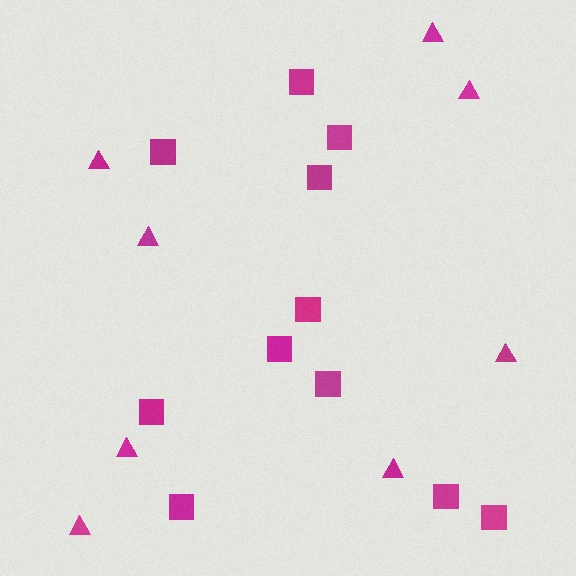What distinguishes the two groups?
There are 2 groups: one group of triangles (8) and one group of squares (11).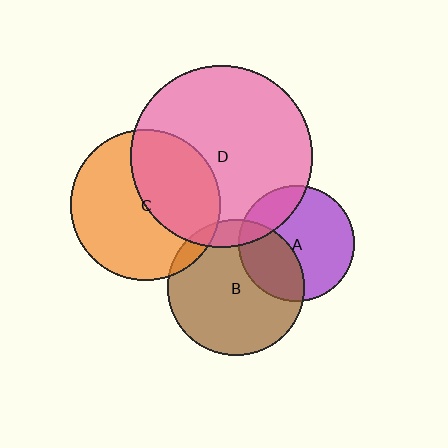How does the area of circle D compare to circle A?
Approximately 2.5 times.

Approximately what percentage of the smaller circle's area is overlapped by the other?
Approximately 35%.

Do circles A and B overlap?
Yes.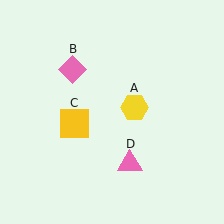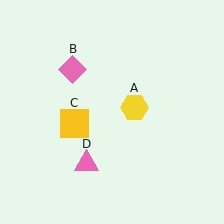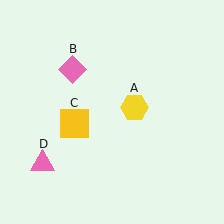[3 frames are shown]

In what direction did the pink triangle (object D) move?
The pink triangle (object D) moved left.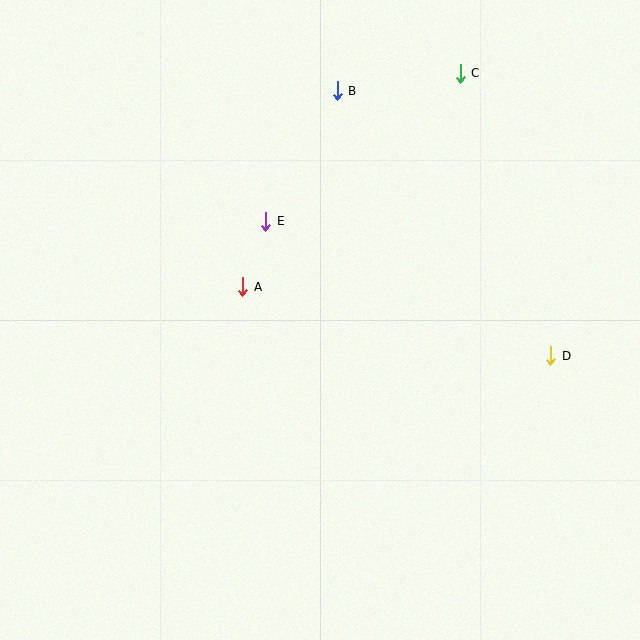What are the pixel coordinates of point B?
Point B is at (337, 91).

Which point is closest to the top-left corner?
Point E is closest to the top-left corner.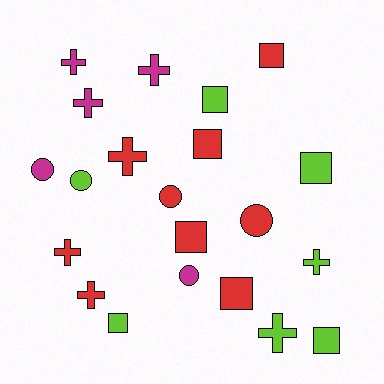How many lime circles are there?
There is 1 lime circle.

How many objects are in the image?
There are 21 objects.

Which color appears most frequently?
Red, with 9 objects.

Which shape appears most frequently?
Cross, with 8 objects.